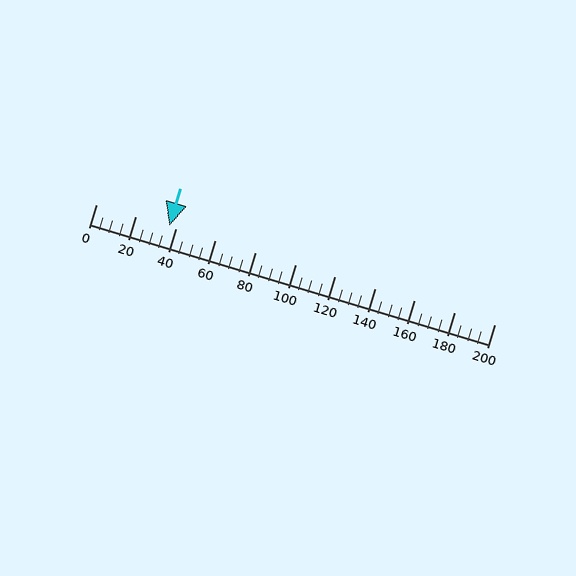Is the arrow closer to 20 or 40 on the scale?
The arrow is closer to 40.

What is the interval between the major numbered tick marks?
The major tick marks are spaced 20 units apart.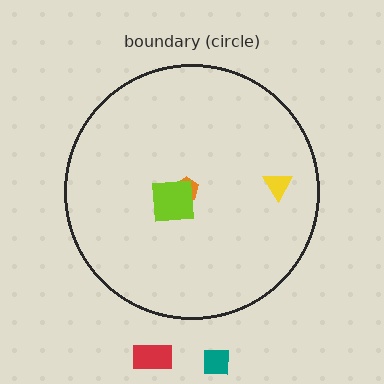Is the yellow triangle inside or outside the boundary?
Inside.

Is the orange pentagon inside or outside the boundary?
Inside.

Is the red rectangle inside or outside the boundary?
Outside.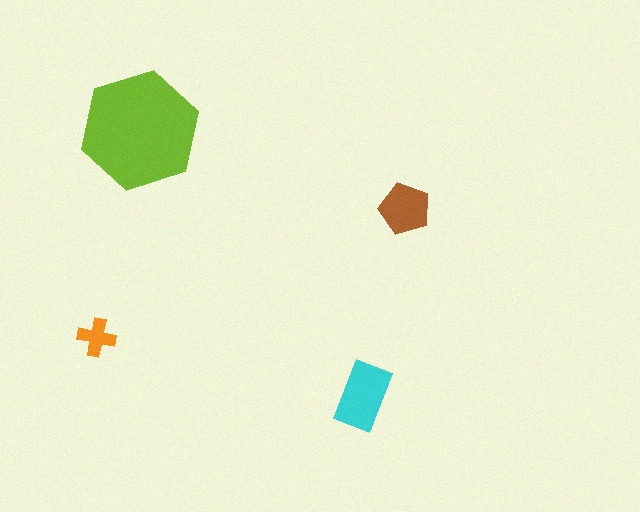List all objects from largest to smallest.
The lime hexagon, the cyan rectangle, the brown pentagon, the orange cross.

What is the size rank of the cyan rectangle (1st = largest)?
2nd.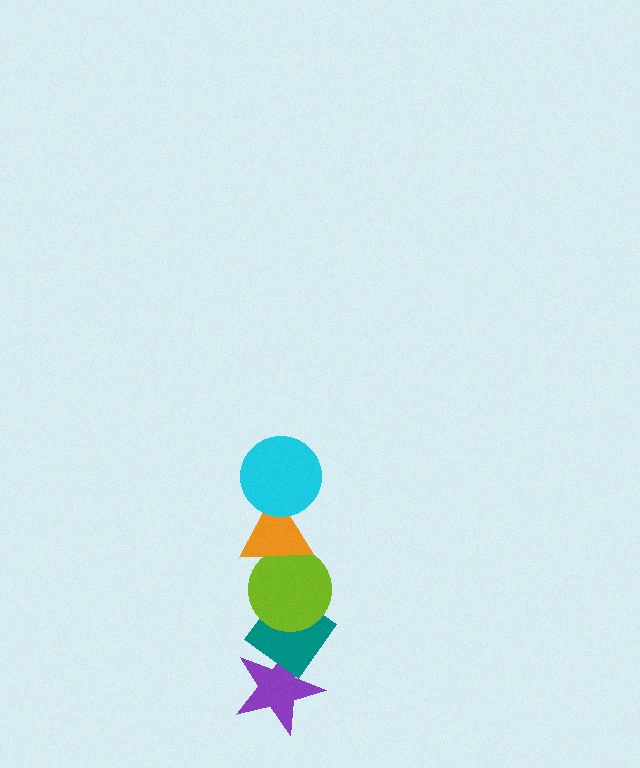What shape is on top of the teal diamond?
The lime circle is on top of the teal diamond.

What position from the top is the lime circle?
The lime circle is 3rd from the top.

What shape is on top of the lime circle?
The orange triangle is on top of the lime circle.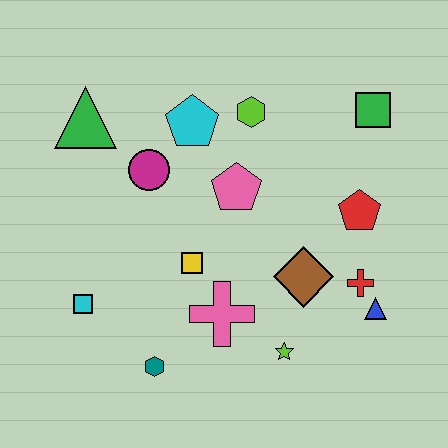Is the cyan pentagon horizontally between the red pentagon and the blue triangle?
No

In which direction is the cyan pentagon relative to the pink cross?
The cyan pentagon is above the pink cross.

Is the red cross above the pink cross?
Yes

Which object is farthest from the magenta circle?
The blue triangle is farthest from the magenta circle.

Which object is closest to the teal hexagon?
The pink cross is closest to the teal hexagon.